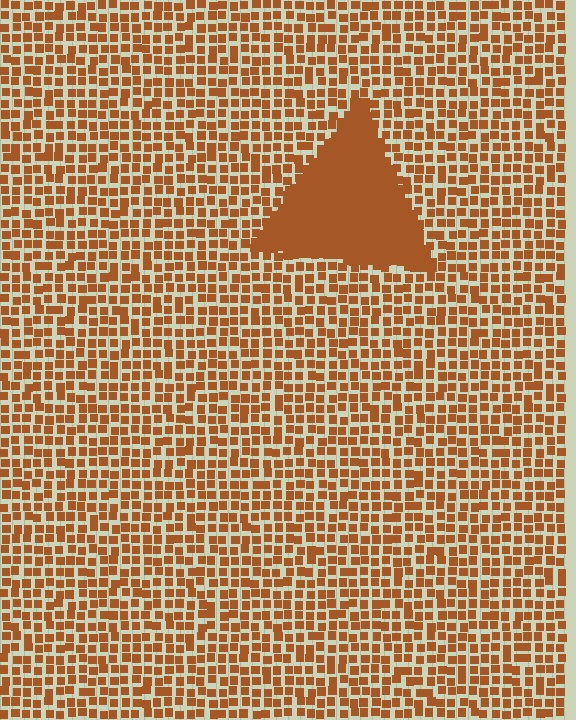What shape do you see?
I see a triangle.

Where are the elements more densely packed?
The elements are more densely packed inside the triangle boundary.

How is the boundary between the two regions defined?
The boundary is defined by a change in element density (approximately 2.7x ratio). All elements are the same color, size, and shape.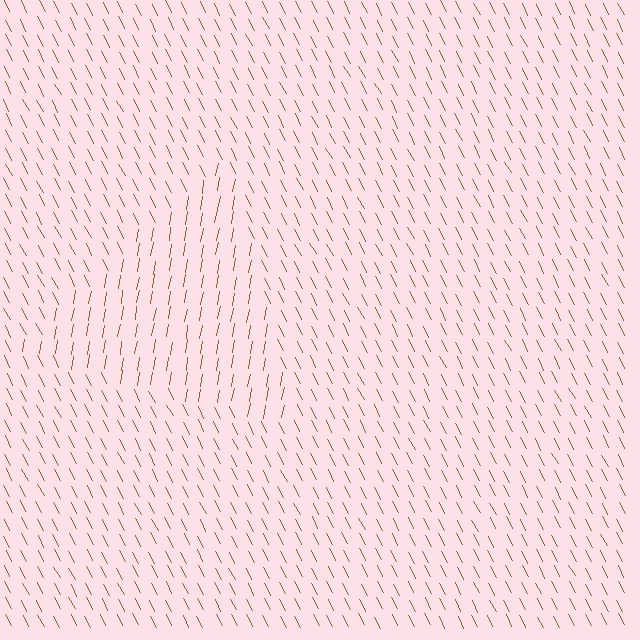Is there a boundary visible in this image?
Yes, there is a texture boundary formed by a change in line orientation.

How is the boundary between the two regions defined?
The boundary is defined purely by a change in line orientation (approximately 37 degrees difference). All lines are the same color and thickness.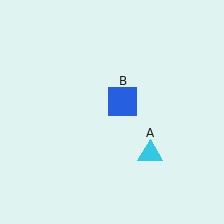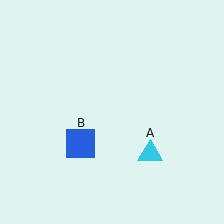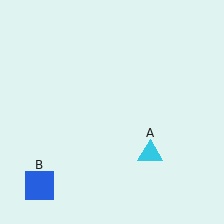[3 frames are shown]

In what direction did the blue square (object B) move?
The blue square (object B) moved down and to the left.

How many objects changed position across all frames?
1 object changed position: blue square (object B).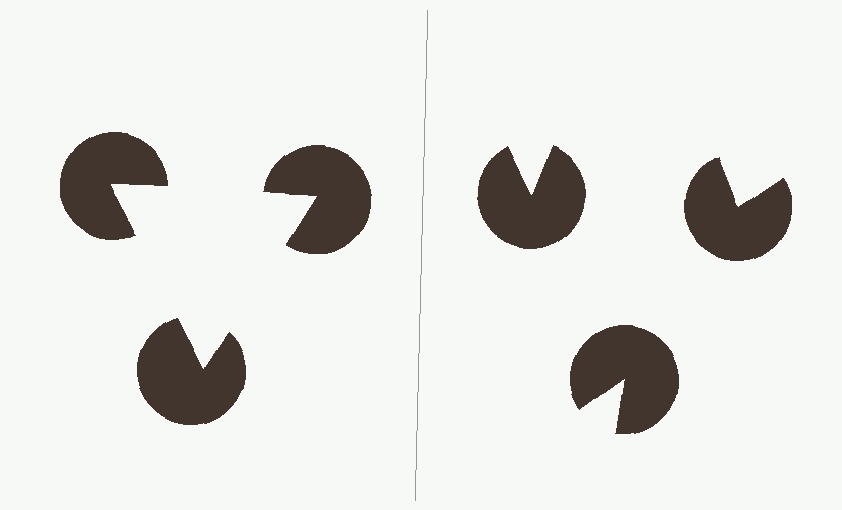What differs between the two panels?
The pac-man discs are positioned identically on both sides; only the wedge orientations differ. On the left they align to a triangle; on the right they are misaligned.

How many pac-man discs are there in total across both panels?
6 — 3 on each side.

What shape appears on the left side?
An illusory triangle.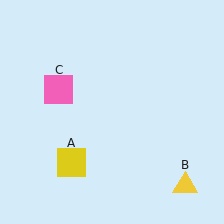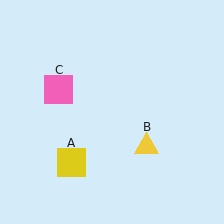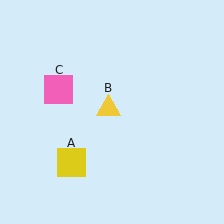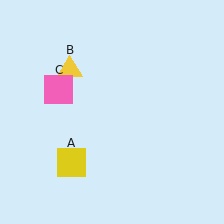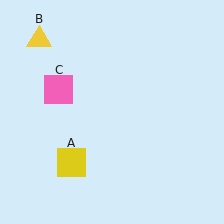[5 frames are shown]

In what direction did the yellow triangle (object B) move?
The yellow triangle (object B) moved up and to the left.